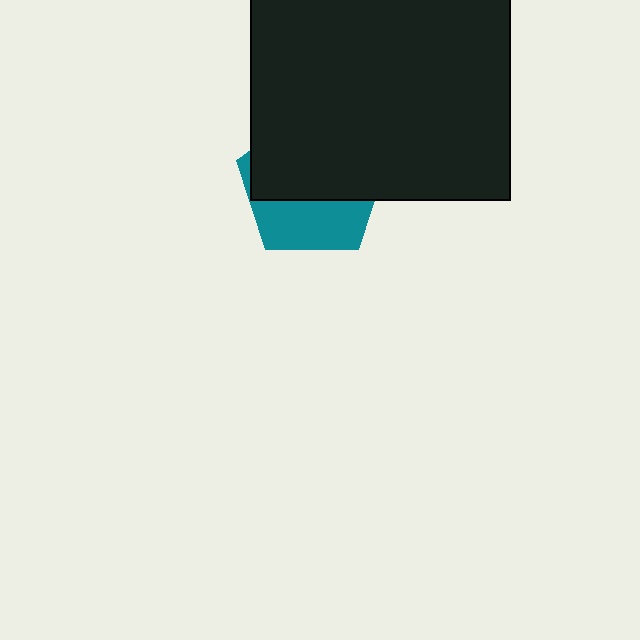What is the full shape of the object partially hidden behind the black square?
The partially hidden object is a teal pentagon.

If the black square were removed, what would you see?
You would see the complete teal pentagon.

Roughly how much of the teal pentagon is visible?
A small part of it is visible (roughly 37%).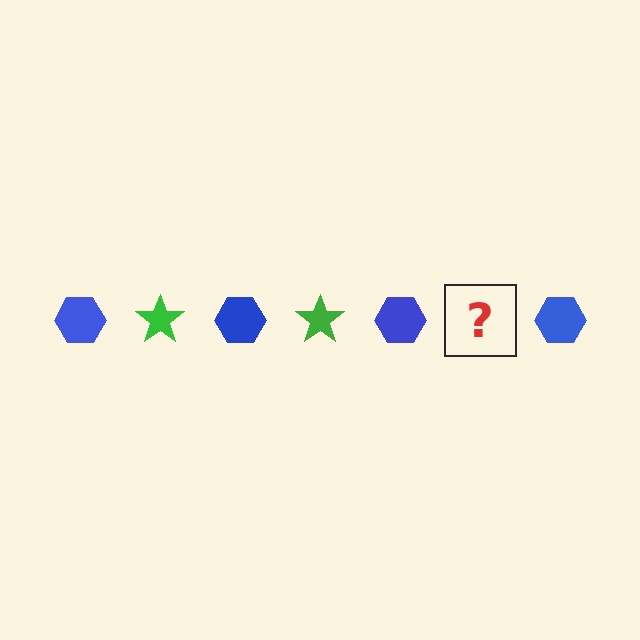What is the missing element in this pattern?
The missing element is a green star.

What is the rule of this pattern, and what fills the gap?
The rule is that the pattern alternates between blue hexagon and green star. The gap should be filled with a green star.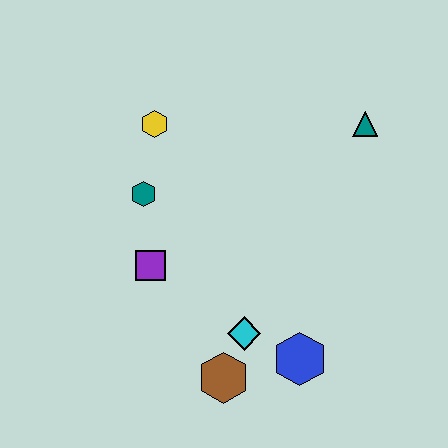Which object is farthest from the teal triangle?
The brown hexagon is farthest from the teal triangle.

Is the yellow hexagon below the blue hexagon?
No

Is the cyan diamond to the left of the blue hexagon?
Yes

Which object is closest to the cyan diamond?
The brown hexagon is closest to the cyan diamond.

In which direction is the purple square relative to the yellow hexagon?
The purple square is below the yellow hexagon.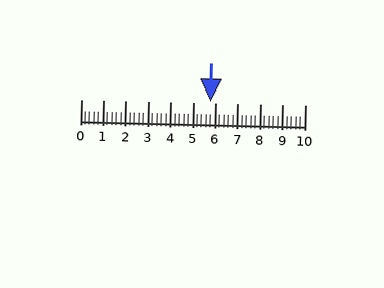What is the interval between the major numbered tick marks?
The major tick marks are spaced 1 units apart.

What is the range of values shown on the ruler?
The ruler shows values from 0 to 10.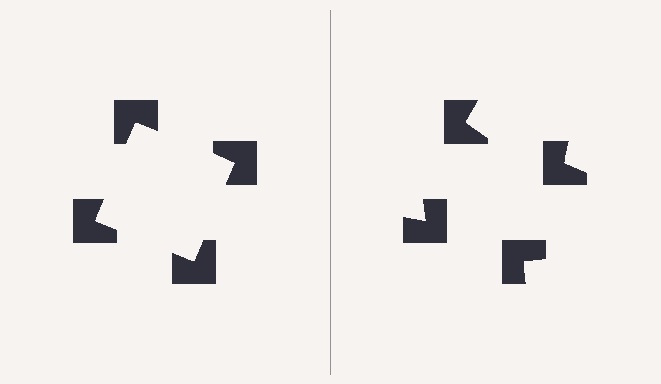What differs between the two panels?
The notched squares are positioned identically on both sides; only the wedge orientations differ. On the left they align to a square; on the right they are misaligned.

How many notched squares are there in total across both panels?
8 — 4 on each side.